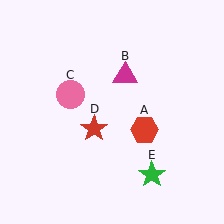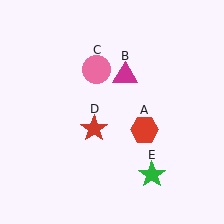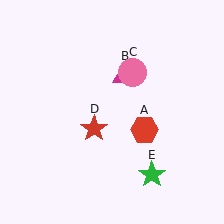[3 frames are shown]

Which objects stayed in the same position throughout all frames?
Red hexagon (object A) and magenta triangle (object B) and red star (object D) and green star (object E) remained stationary.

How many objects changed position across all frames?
1 object changed position: pink circle (object C).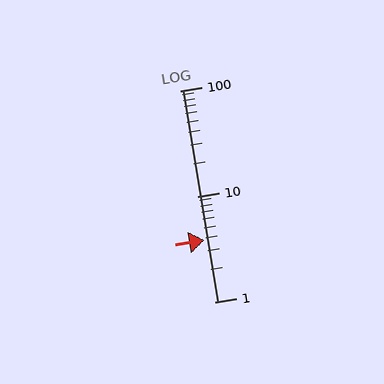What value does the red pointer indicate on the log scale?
The pointer indicates approximately 3.8.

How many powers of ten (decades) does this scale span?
The scale spans 2 decades, from 1 to 100.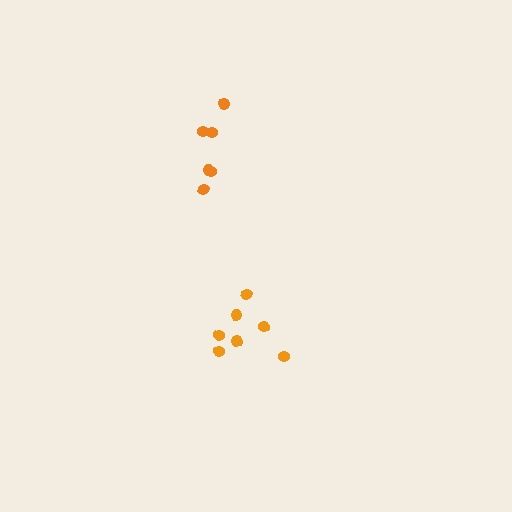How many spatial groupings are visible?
There are 2 spatial groupings.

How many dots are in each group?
Group 1: 7 dots, Group 2: 6 dots (13 total).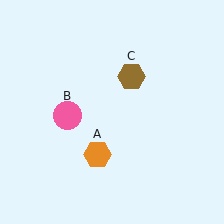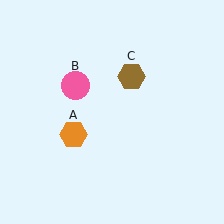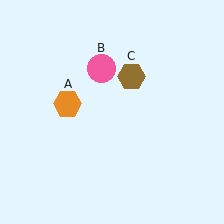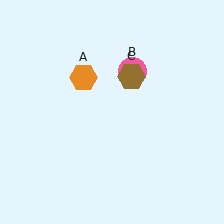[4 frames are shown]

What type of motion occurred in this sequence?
The orange hexagon (object A), pink circle (object B) rotated clockwise around the center of the scene.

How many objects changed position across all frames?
2 objects changed position: orange hexagon (object A), pink circle (object B).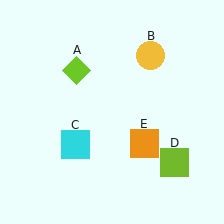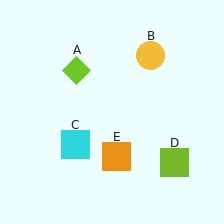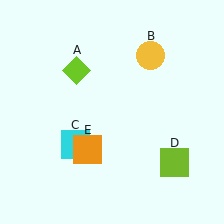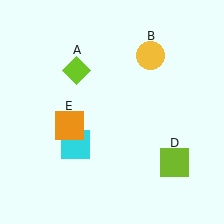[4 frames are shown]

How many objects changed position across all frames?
1 object changed position: orange square (object E).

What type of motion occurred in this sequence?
The orange square (object E) rotated clockwise around the center of the scene.